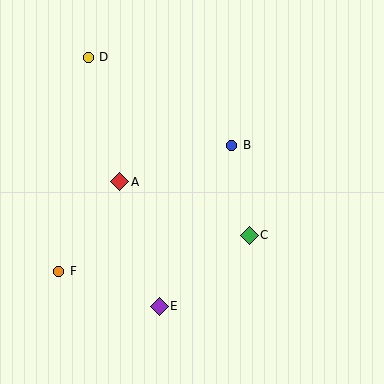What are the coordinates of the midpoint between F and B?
The midpoint between F and B is at (145, 208).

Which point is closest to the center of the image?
Point B at (232, 145) is closest to the center.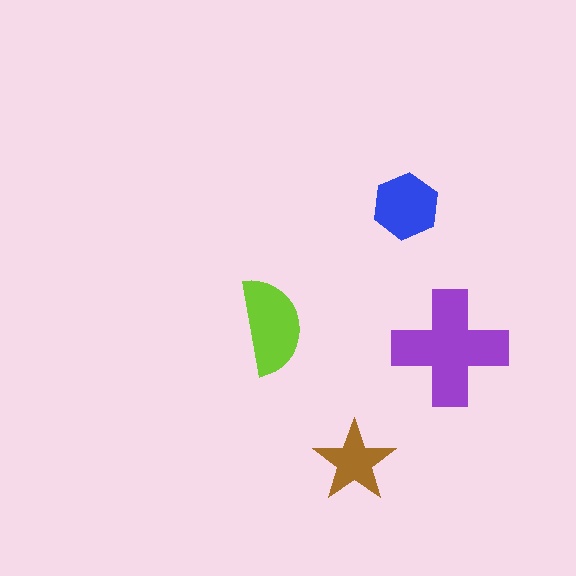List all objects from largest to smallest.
The purple cross, the lime semicircle, the blue hexagon, the brown star.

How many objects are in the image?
There are 4 objects in the image.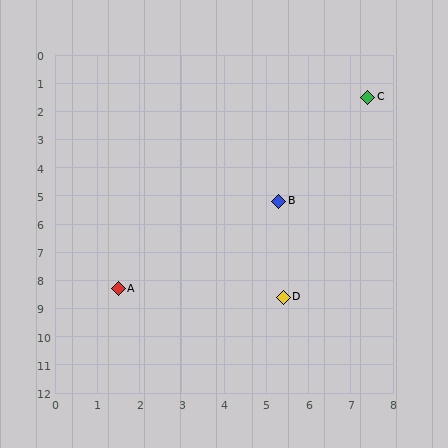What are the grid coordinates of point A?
Point A is at approximately (1.5, 8.3).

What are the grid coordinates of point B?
Point B is at approximately (5.3, 5.2).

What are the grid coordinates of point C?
Point C is at approximately (7.4, 1.5).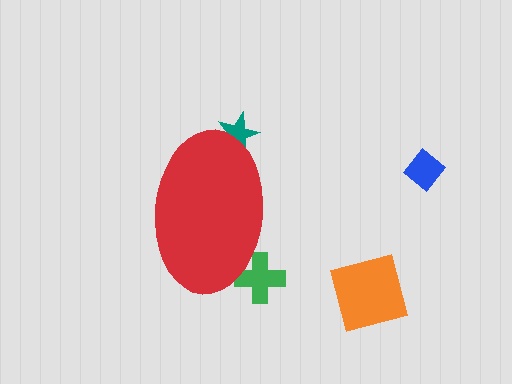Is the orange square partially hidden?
No, the orange square is fully visible.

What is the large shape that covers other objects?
A red ellipse.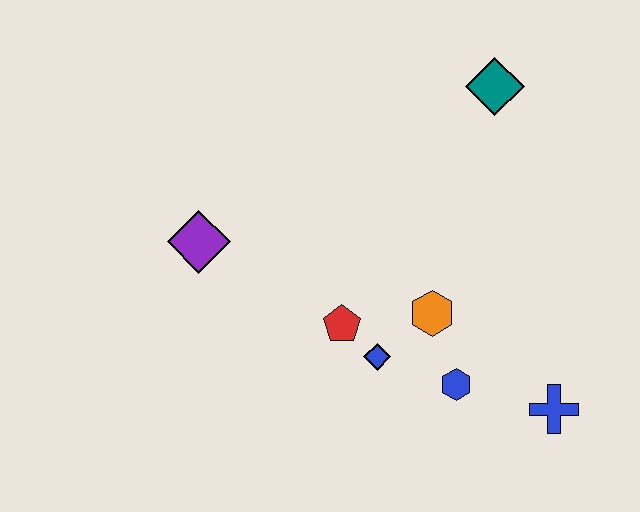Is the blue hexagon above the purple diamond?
No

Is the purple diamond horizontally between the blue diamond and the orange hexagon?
No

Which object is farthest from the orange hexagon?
The purple diamond is farthest from the orange hexagon.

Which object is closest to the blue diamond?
The red pentagon is closest to the blue diamond.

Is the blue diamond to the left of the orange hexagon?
Yes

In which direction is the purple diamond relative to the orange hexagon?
The purple diamond is to the left of the orange hexagon.